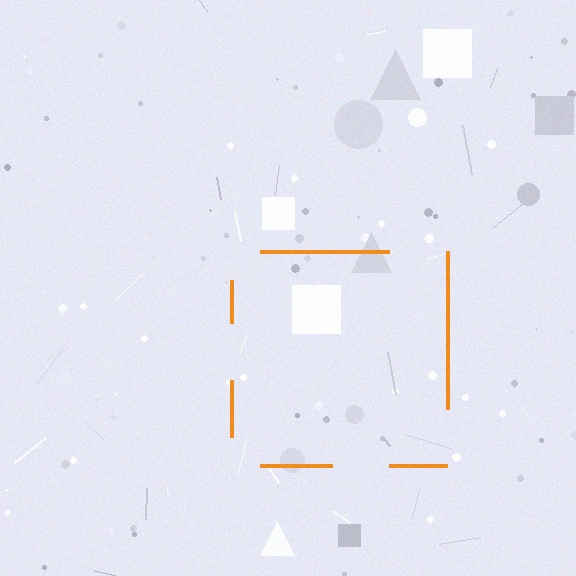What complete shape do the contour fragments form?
The contour fragments form a square.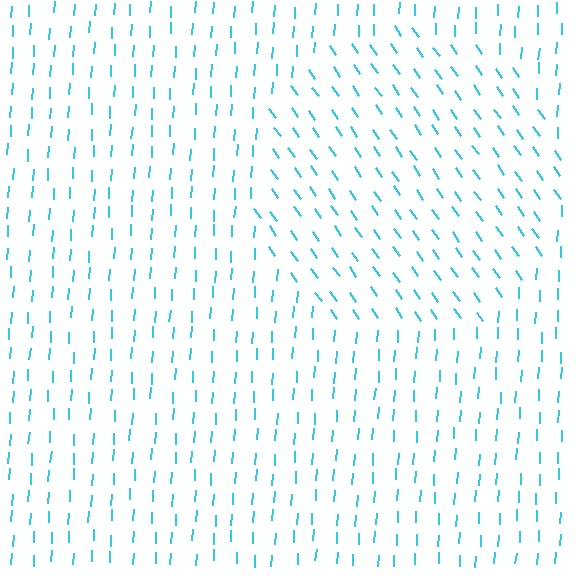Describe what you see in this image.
The image is filled with small cyan line segments. A circle region in the image has lines oriented differently from the surrounding lines, creating a visible texture boundary.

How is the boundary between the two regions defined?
The boundary is defined purely by a change in line orientation (approximately 38 degrees difference). All lines are the same color and thickness.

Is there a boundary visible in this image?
Yes, there is a texture boundary formed by a change in line orientation.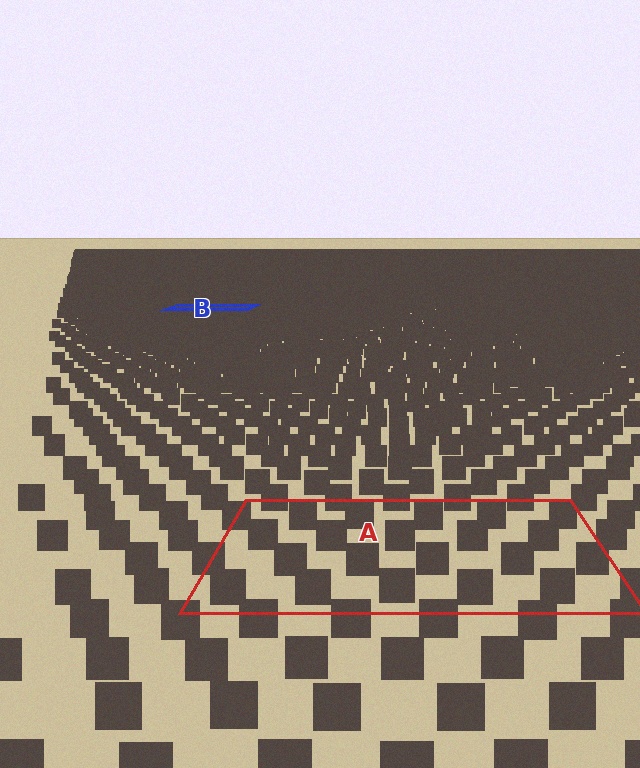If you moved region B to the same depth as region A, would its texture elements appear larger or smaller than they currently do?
They would appear larger. At a closer depth, the same texture elements are projected at a bigger on-screen size.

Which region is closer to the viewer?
Region A is closer. The texture elements there are larger and more spread out.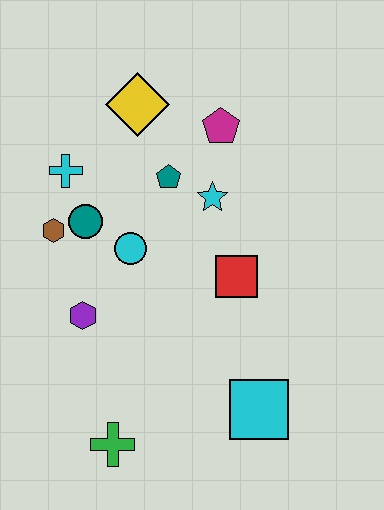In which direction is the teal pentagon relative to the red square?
The teal pentagon is above the red square.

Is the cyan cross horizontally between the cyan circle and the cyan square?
No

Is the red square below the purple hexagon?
No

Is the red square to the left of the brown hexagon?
No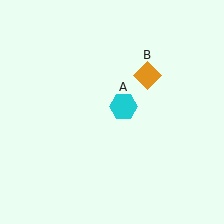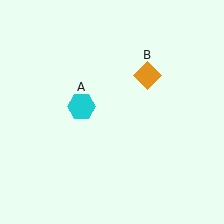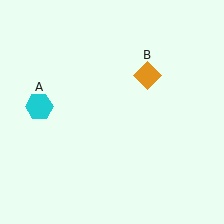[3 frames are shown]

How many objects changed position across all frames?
1 object changed position: cyan hexagon (object A).